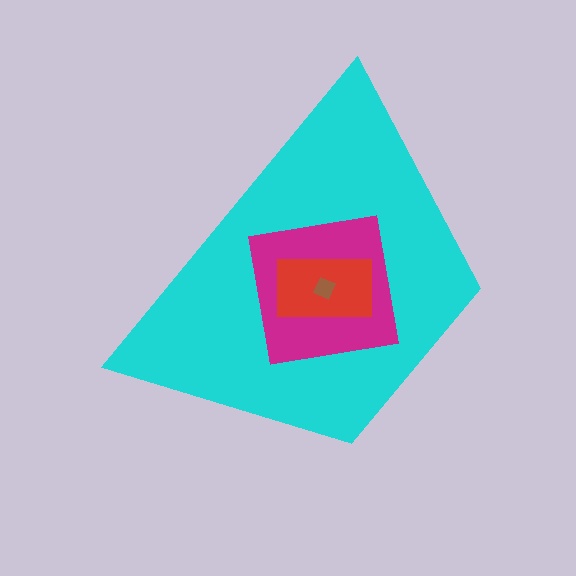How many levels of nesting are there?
4.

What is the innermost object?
The brown diamond.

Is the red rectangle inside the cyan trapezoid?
Yes.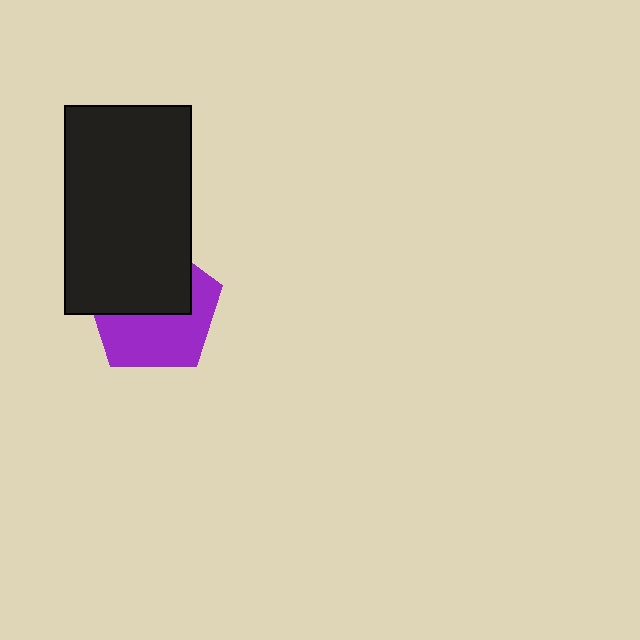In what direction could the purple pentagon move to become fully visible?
The purple pentagon could move down. That would shift it out from behind the black rectangle entirely.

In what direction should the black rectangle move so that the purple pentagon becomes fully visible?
The black rectangle should move up. That is the shortest direction to clear the overlap and leave the purple pentagon fully visible.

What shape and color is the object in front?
The object in front is a black rectangle.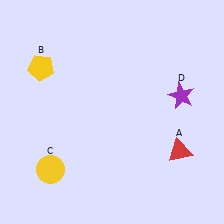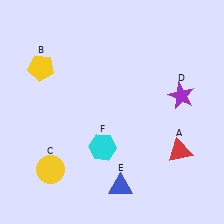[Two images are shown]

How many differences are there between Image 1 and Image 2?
There are 2 differences between the two images.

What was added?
A blue triangle (E), a cyan hexagon (F) were added in Image 2.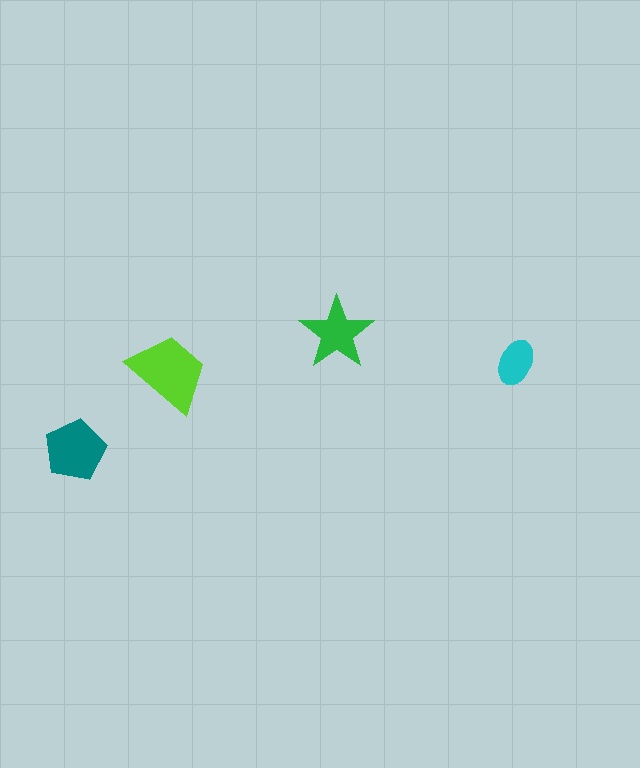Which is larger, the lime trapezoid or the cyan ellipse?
The lime trapezoid.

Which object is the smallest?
The cyan ellipse.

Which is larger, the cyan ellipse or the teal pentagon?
The teal pentagon.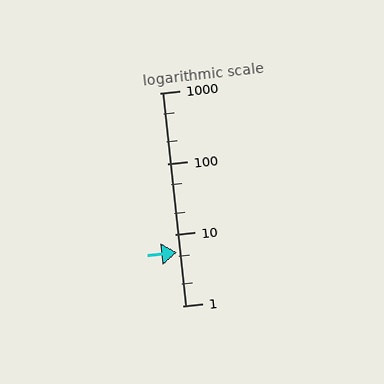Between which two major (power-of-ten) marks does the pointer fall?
The pointer is between 1 and 10.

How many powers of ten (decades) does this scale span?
The scale spans 3 decades, from 1 to 1000.